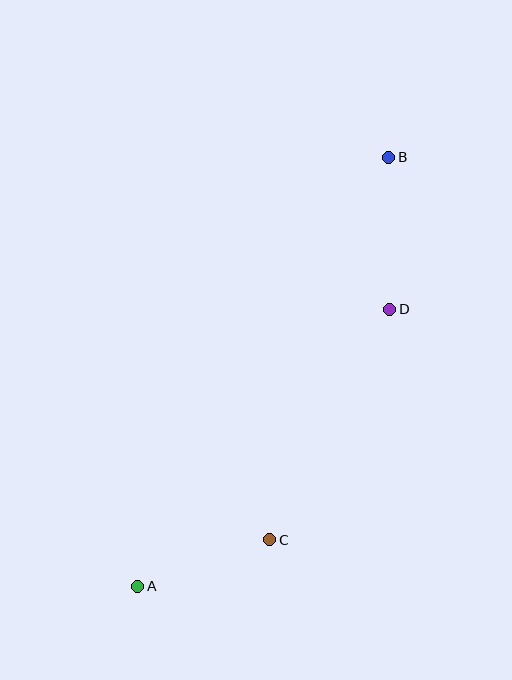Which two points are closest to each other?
Points A and C are closest to each other.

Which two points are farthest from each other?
Points A and B are farthest from each other.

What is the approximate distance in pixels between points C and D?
The distance between C and D is approximately 260 pixels.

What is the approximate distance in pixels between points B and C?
The distance between B and C is approximately 401 pixels.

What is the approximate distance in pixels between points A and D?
The distance between A and D is approximately 374 pixels.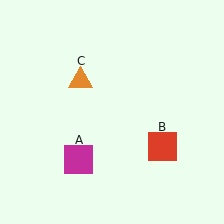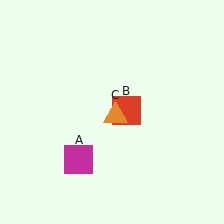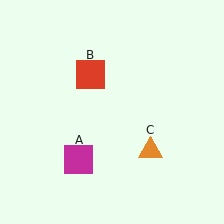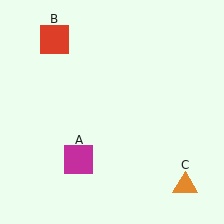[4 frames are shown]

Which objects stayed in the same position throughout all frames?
Magenta square (object A) remained stationary.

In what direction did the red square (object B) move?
The red square (object B) moved up and to the left.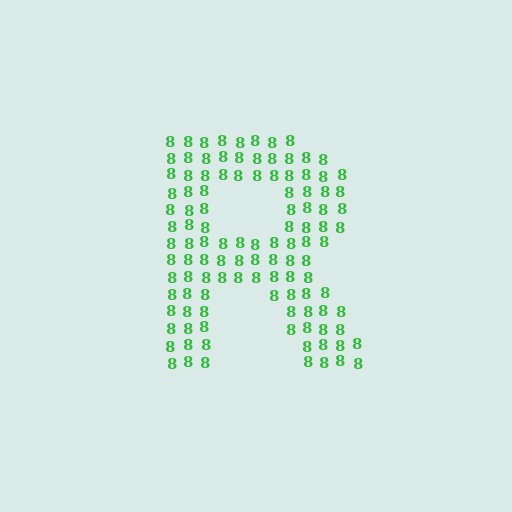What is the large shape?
The large shape is the letter R.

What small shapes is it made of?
It is made of small digit 8's.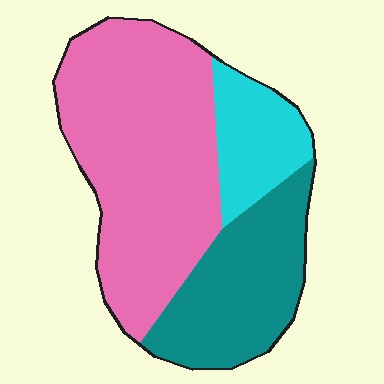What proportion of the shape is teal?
Teal covers about 30% of the shape.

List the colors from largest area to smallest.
From largest to smallest: pink, teal, cyan.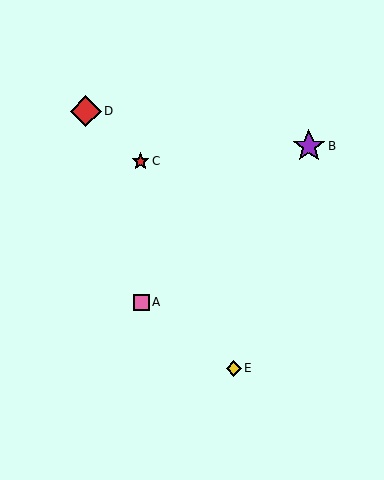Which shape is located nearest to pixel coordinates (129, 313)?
The pink square (labeled A) at (141, 302) is nearest to that location.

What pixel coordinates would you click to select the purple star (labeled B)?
Click at (309, 146) to select the purple star B.